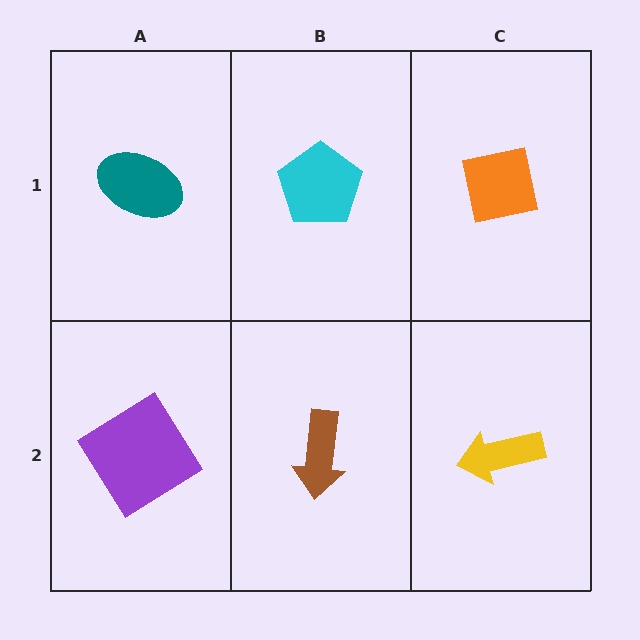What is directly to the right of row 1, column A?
A cyan pentagon.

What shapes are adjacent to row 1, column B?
A brown arrow (row 2, column B), a teal ellipse (row 1, column A), an orange square (row 1, column C).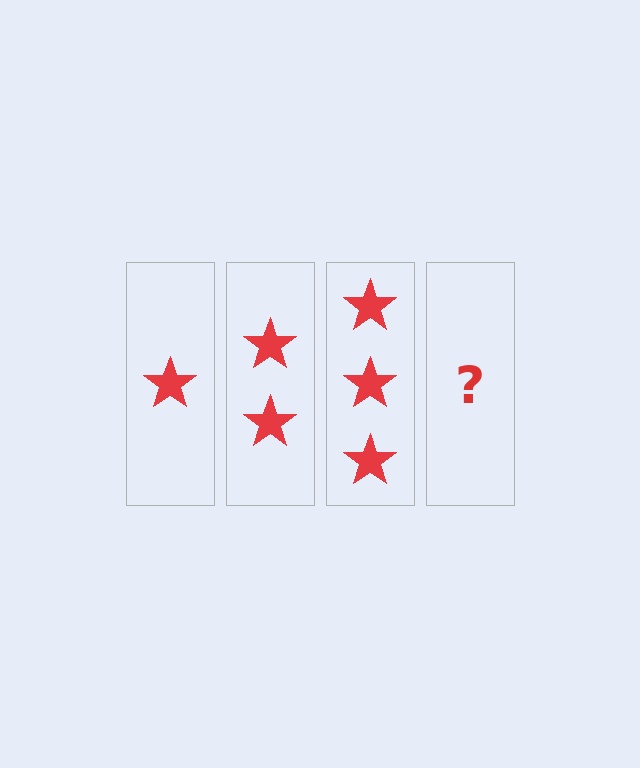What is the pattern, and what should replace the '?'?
The pattern is that each step adds one more star. The '?' should be 4 stars.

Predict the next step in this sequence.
The next step is 4 stars.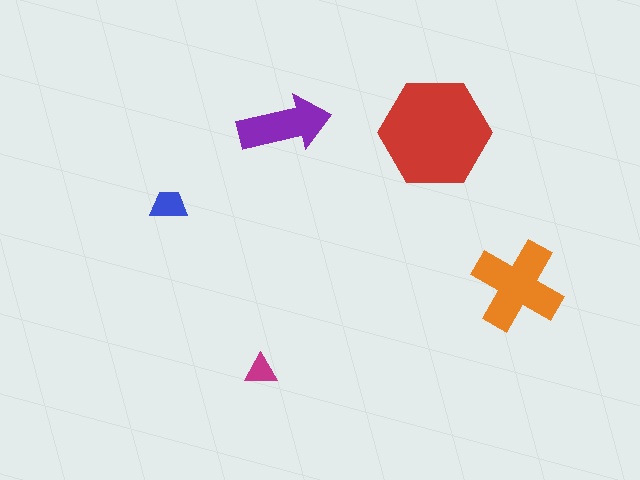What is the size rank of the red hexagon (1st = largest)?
1st.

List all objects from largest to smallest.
The red hexagon, the orange cross, the purple arrow, the blue trapezoid, the magenta triangle.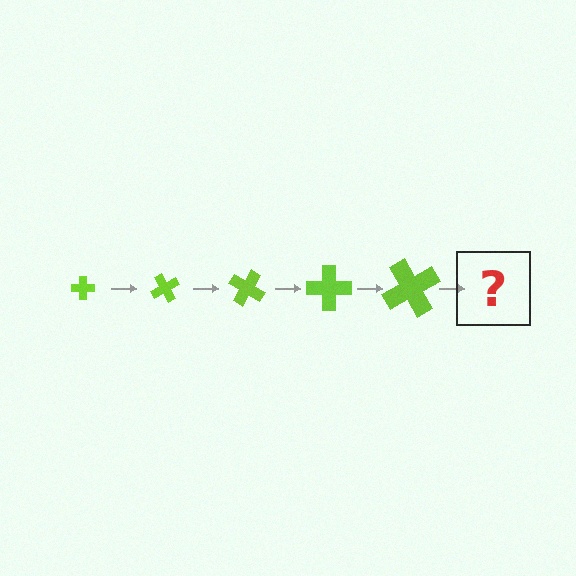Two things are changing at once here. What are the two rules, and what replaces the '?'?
The two rules are that the cross grows larger each step and it rotates 60 degrees each step. The '?' should be a cross, larger than the previous one and rotated 300 degrees from the start.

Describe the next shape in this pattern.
It should be a cross, larger than the previous one and rotated 300 degrees from the start.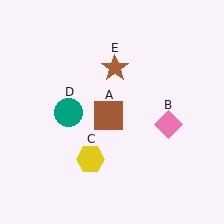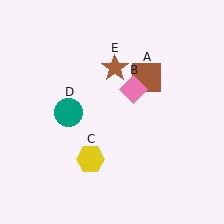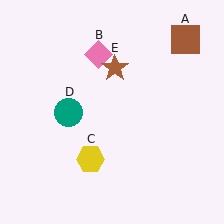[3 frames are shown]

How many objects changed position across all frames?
2 objects changed position: brown square (object A), pink diamond (object B).